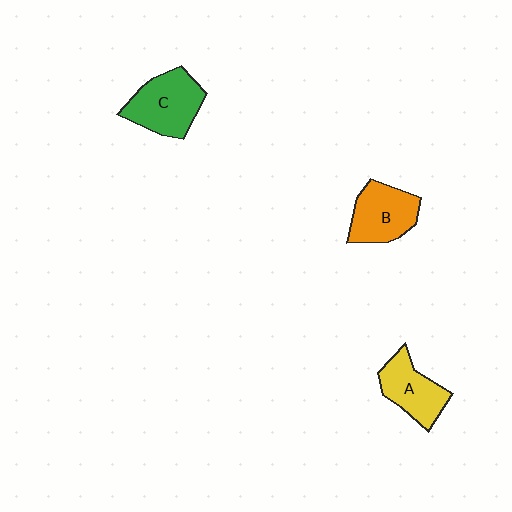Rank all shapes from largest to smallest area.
From largest to smallest: C (green), B (orange), A (yellow).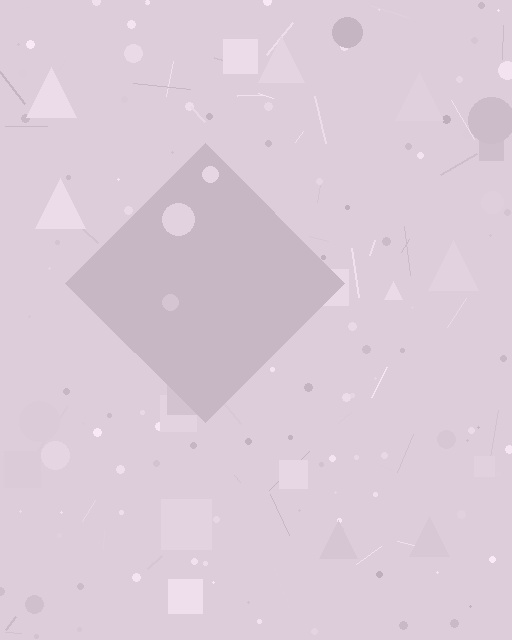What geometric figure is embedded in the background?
A diamond is embedded in the background.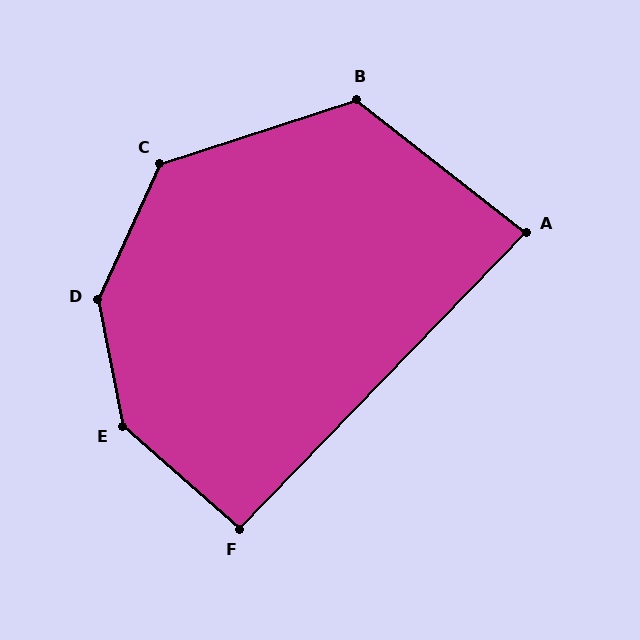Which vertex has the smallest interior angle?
A, at approximately 84 degrees.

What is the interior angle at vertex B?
Approximately 124 degrees (obtuse).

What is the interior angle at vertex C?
Approximately 133 degrees (obtuse).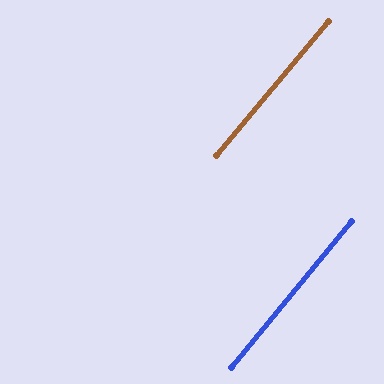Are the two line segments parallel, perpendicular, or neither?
Parallel — their directions differ by only 0.3°.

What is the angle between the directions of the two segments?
Approximately 0 degrees.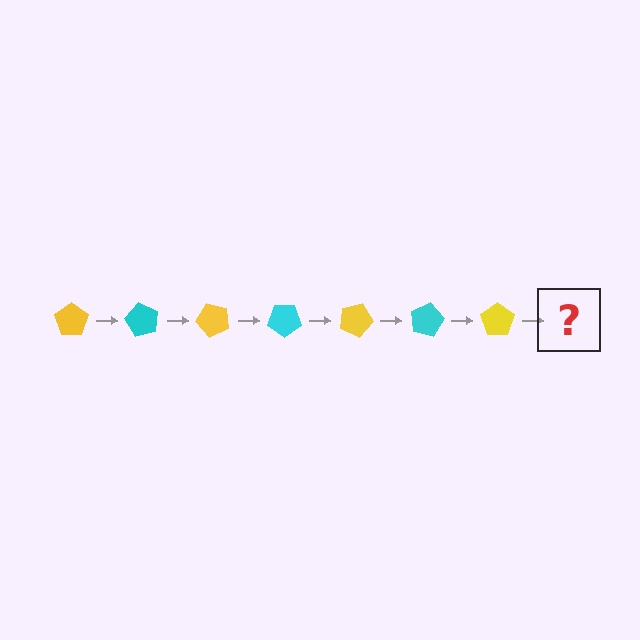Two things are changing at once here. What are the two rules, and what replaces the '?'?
The two rules are that it rotates 60 degrees each step and the color cycles through yellow and cyan. The '?' should be a cyan pentagon, rotated 420 degrees from the start.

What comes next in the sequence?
The next element should be a cyan pentagon, rotated 420 degrees from the start.